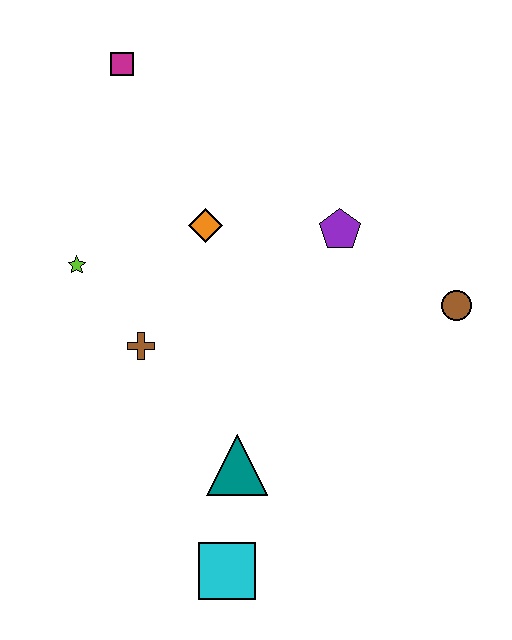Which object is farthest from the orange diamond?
The cyan square is farthest from the orange diamond.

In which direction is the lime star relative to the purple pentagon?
The lime star is to the left of the purple pentagon.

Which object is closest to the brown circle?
The purple pentagon is closest to the brown circle.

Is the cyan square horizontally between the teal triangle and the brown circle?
No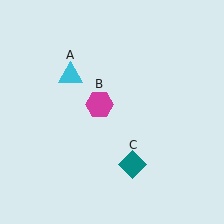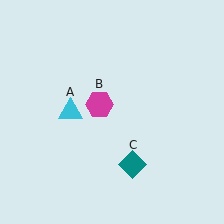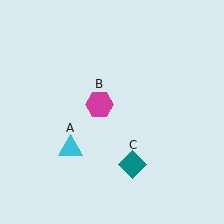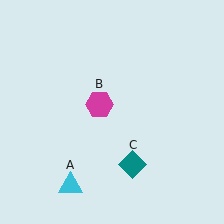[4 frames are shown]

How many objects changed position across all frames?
1 object changed position: cyan triangle (object A).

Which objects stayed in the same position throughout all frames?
Magenta hexagon (object B) and teal diamond (object C) remained stationary.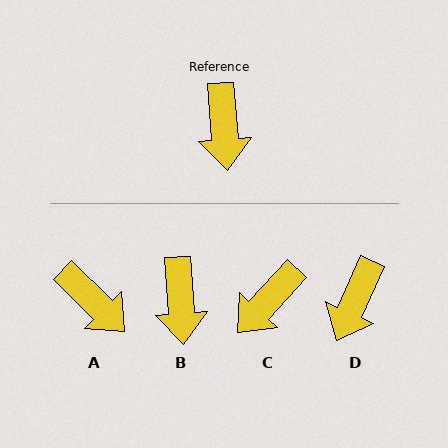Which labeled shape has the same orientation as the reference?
B.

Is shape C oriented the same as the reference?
No, it is off by about 47 degrees.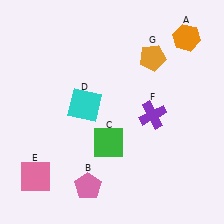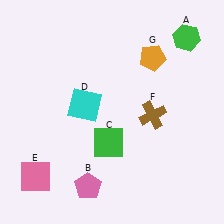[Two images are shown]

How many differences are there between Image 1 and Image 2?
There are 2 differences between the two images.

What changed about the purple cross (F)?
In Image 1, F is purple. In Image 2, it changed to brown.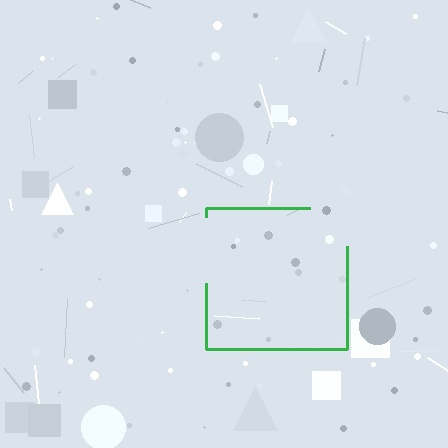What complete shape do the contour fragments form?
The contour fragments form a square.